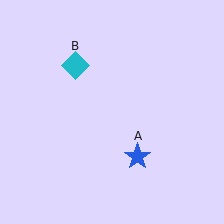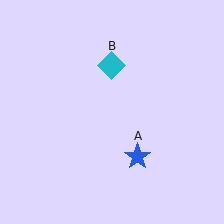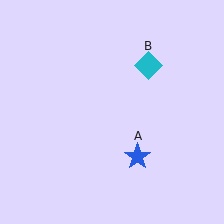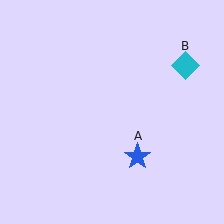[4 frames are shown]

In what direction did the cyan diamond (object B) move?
The cyan diamond (object B) moved right.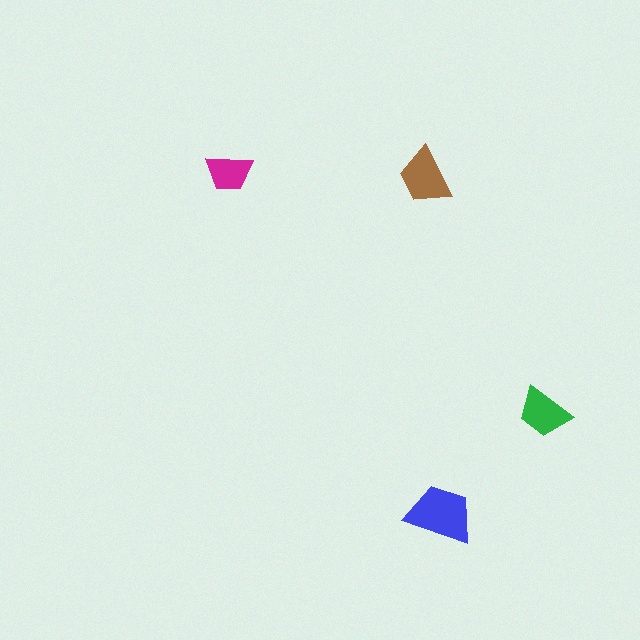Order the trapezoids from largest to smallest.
the blue one, the brown one, the green one, the magenta one.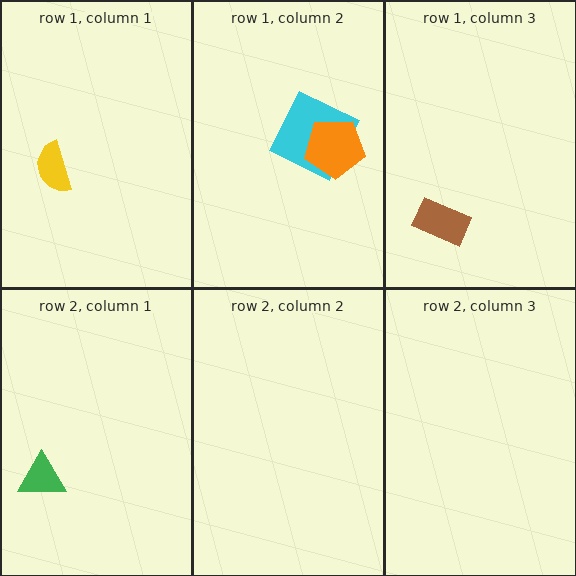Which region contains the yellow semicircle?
The row 1, column 1 region.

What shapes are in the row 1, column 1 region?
The yellow semicircle.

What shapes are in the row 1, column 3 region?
The brown rectangle.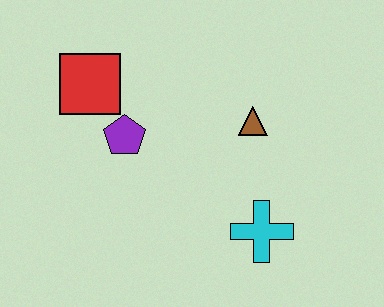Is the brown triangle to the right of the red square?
Yes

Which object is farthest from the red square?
The cyan cross is farthest from the red square.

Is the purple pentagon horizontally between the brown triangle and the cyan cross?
No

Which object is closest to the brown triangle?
The cyan cross is closest to the brown triangle.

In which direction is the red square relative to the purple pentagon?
The red square is above the purple pentagon.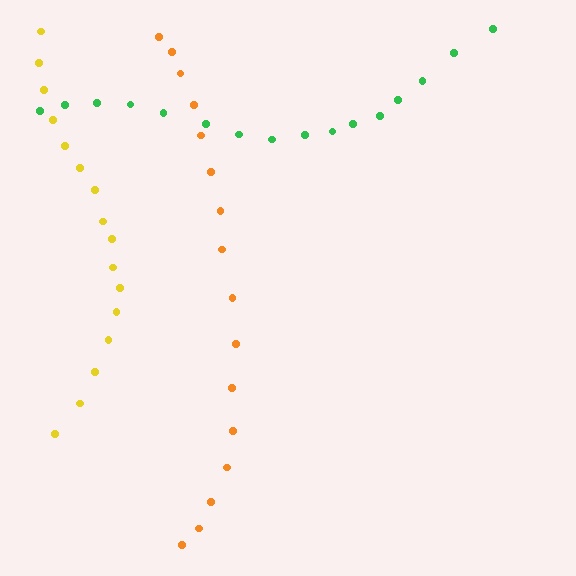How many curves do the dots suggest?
There are 3 distinct paths.